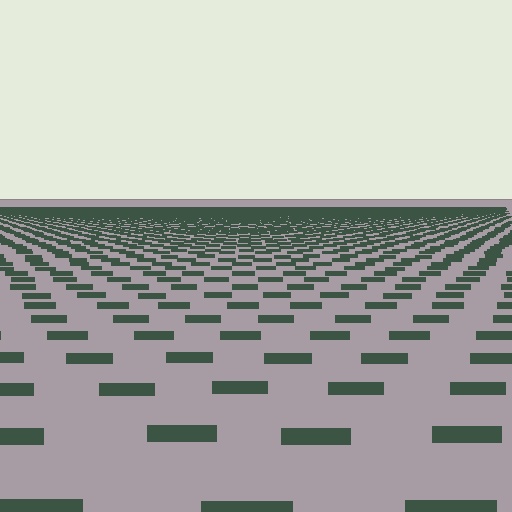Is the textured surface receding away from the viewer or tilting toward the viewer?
The surface is receding away from the viewer. Texture elements get smaller and denser toward the top.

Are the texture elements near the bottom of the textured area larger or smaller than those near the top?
Larger. Near the bottom, elements are closer to the viewer and appear at a bigger on-screen size.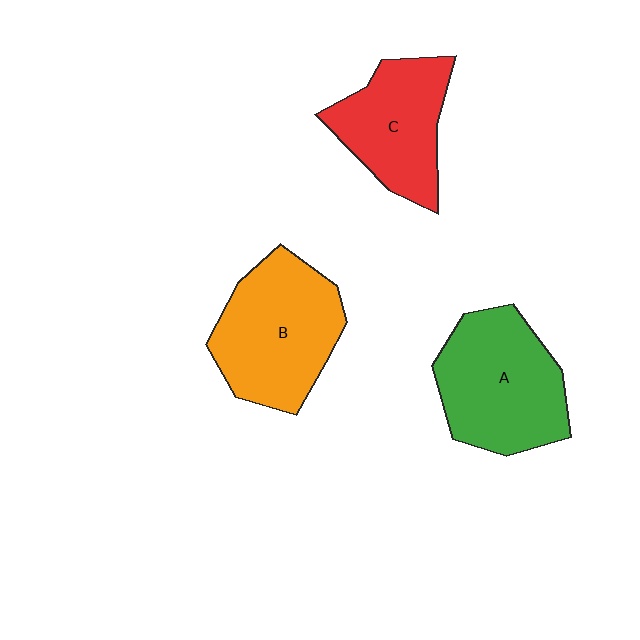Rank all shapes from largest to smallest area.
From largest to smallest: B (orange), A (green), C (red).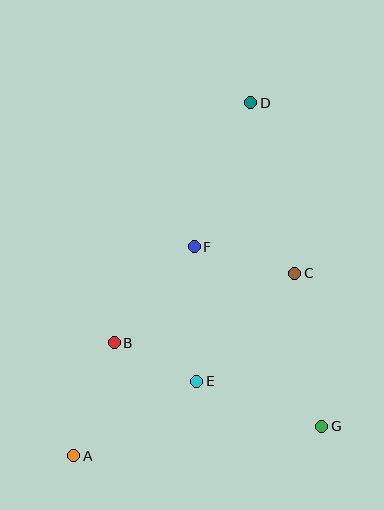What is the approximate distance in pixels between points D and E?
The distance between D and E is approximately 284 pixels.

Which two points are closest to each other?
Points B and E are closest to each other.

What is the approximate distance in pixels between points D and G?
The distance between D and G is approximately 331 pixels.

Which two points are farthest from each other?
Points A and D are farthest from each other.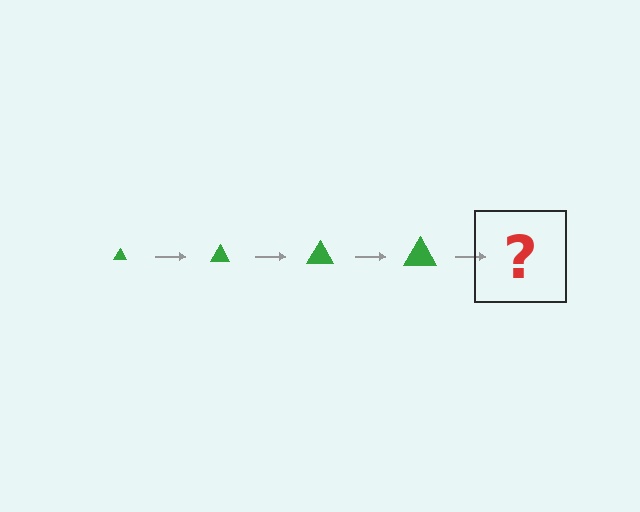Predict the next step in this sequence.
The next step is a green triangle, larger than the previous one.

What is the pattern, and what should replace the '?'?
The pattern is that the triangle gets progressively larger each step. The '?' should be a green triangle, larger than the previous one.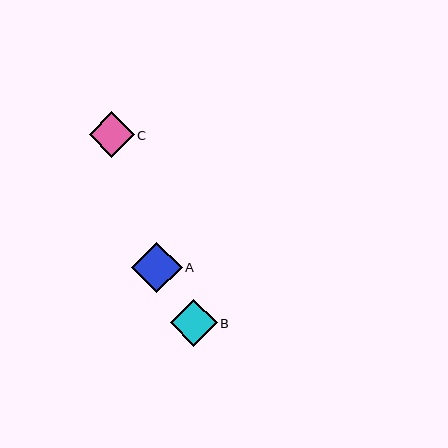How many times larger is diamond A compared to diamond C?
Diamond A is approximately 1.1 times the size of diamond C.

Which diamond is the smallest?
Diamond C is the smallest with a size of approximately 45 pixels.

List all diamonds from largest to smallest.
From largest to smallest: A, B, C.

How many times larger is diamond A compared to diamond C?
Diamond A is approximately 1.1 times the size of diamond C.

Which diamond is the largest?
Diamond A is the largest with a size of approximately 50 pixels.